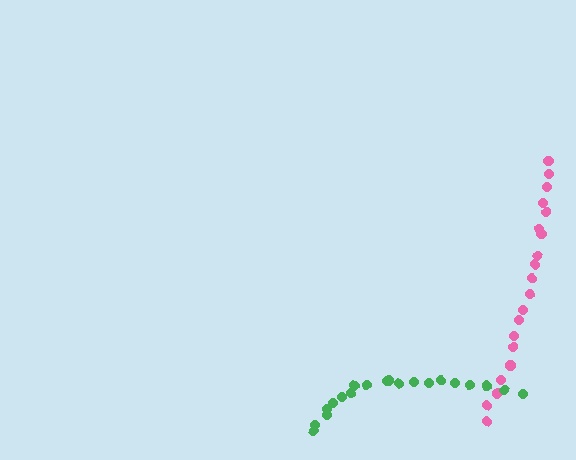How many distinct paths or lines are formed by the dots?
There are 2 distinct paths.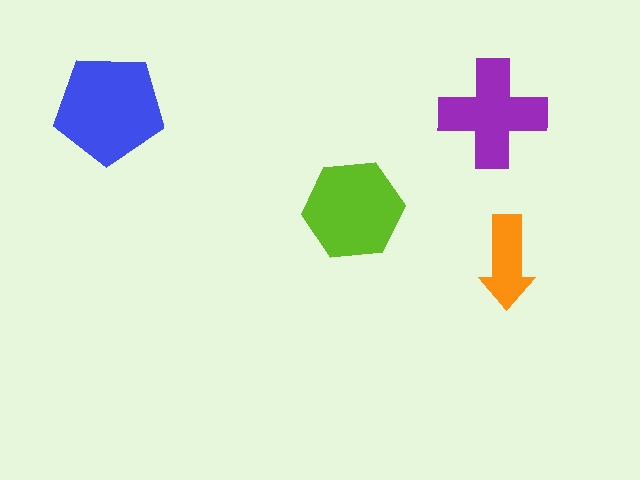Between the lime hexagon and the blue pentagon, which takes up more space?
The blue pentagon.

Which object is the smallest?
The orange arrow.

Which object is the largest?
The blue pentagon.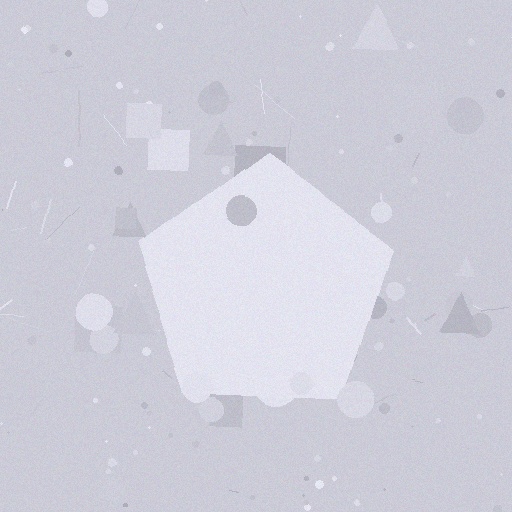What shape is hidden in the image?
A pentagon is hidden in the image.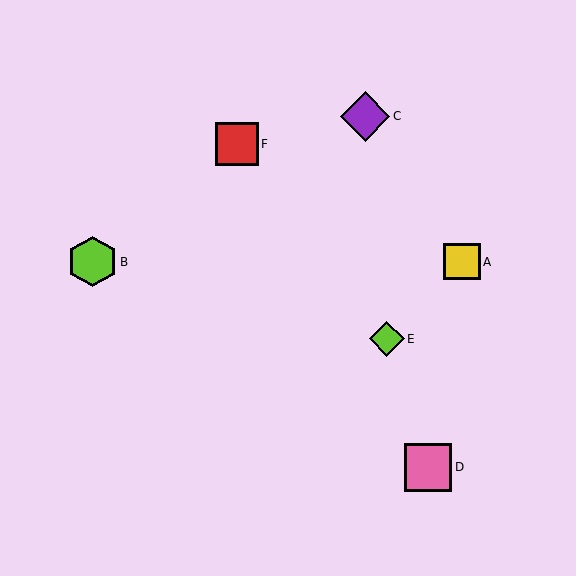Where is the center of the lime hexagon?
The center of the lime hexagon is at (92, 262).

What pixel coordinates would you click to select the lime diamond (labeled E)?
Click at (387, 339) to select the lime diamond E.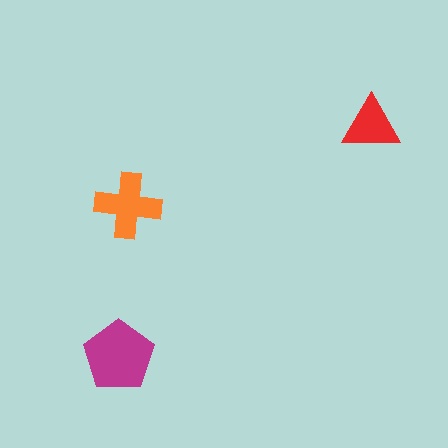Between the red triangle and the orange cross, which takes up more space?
The orange cross.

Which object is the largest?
The magenta pentagon.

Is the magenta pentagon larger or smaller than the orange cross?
Larger.